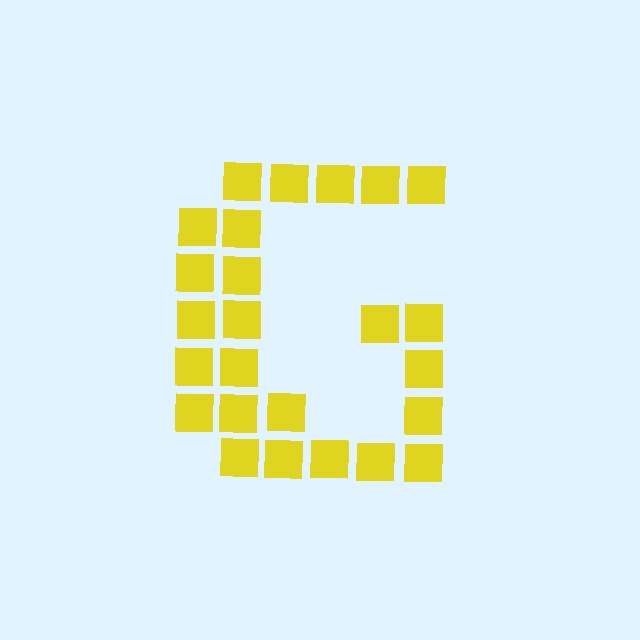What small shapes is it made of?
It is made of small squares.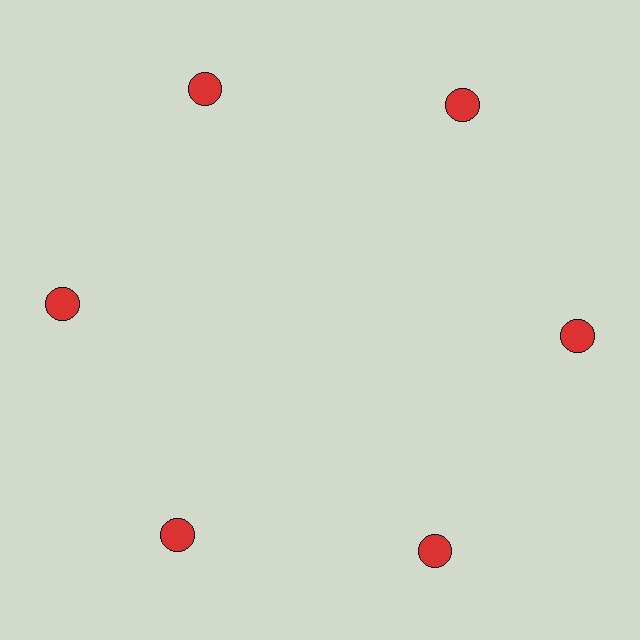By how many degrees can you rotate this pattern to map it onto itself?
The pattern maps onto itself every 60 degrees of rotation.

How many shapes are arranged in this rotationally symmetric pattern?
There are 6 shapes, arranged in 6 groups of 1.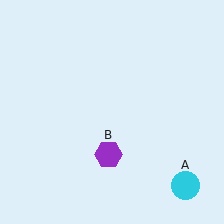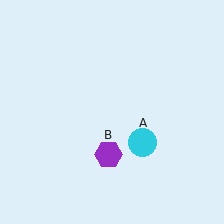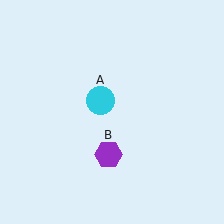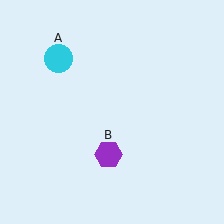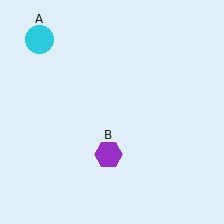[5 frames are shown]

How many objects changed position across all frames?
1 object changed position: cyan circle (object A).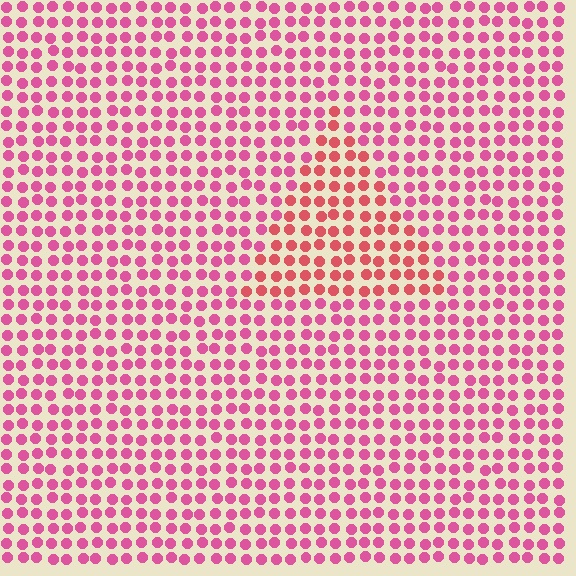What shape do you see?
I see a triangle.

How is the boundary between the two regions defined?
The boundary is defined purely by a slight shift in hue (about 26 degrees). Spacing, size, and orientation are identical on both sides.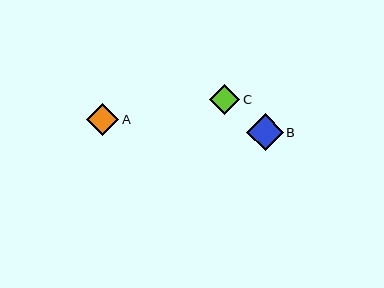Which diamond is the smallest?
Diamond C is the smallest with a size of approximately 30 pixels.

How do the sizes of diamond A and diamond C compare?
Diamond A and diamond C are approximately the same size.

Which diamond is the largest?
Diamond B is the largest with a size of approximately 37 pixels.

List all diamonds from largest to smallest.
From largest to smallest: B, A, C.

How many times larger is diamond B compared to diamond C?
Diamond B is approximately 1.2 times the size of diamond C.